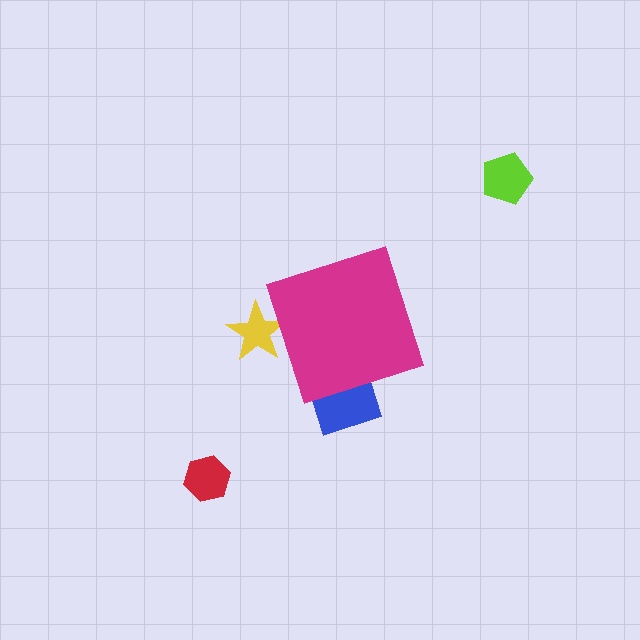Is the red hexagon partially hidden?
No, the red hexagon is fully visible.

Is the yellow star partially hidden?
Yes, the yellow star is partially hidden behind the magenta diamond.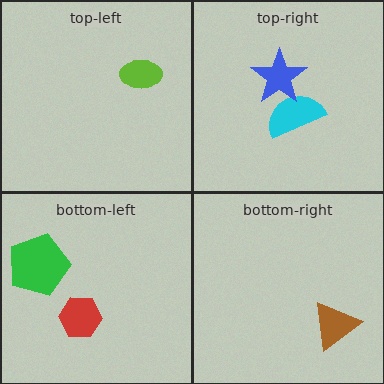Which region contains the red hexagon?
The bottom-left region.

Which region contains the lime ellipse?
The top-left region.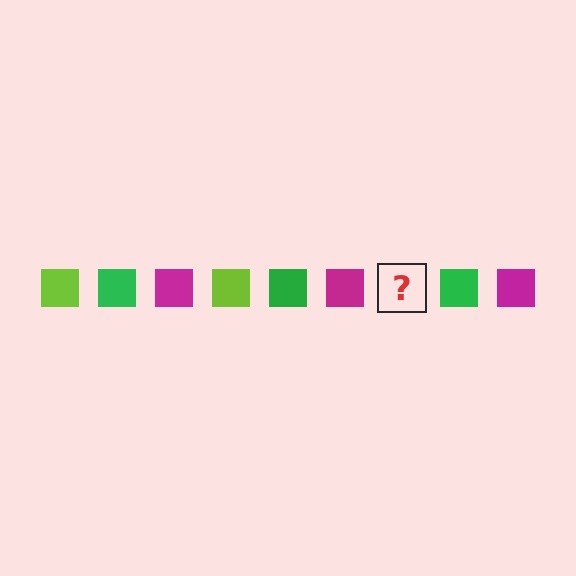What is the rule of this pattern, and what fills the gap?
The rule is that the pattern cycles through lime, green, magenta squares. The gap should be filled with a lime square.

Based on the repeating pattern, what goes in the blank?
The blank should be a lime square.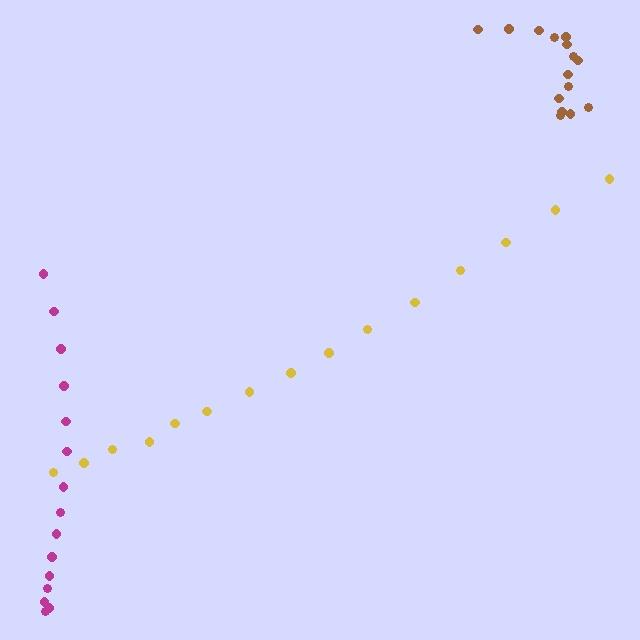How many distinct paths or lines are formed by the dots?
There are 3 distinct paths.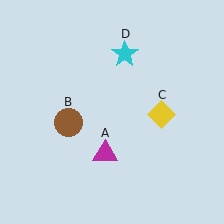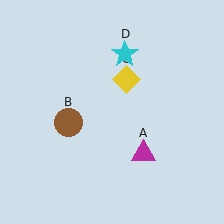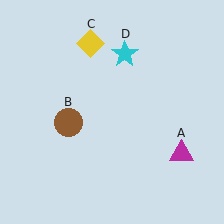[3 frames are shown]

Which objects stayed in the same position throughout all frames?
Brown circle (object B) and cyan star (object D) remained stationary.